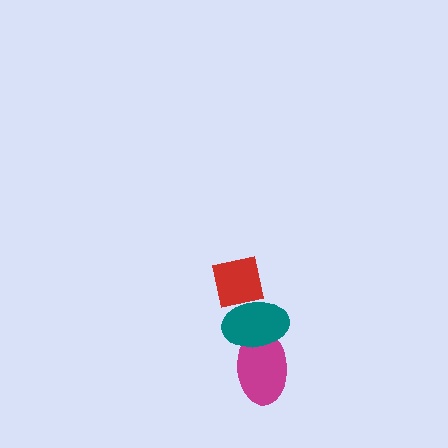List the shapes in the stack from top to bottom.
From top to bottom: the red square, the teal ellipse, the magenta ellipse.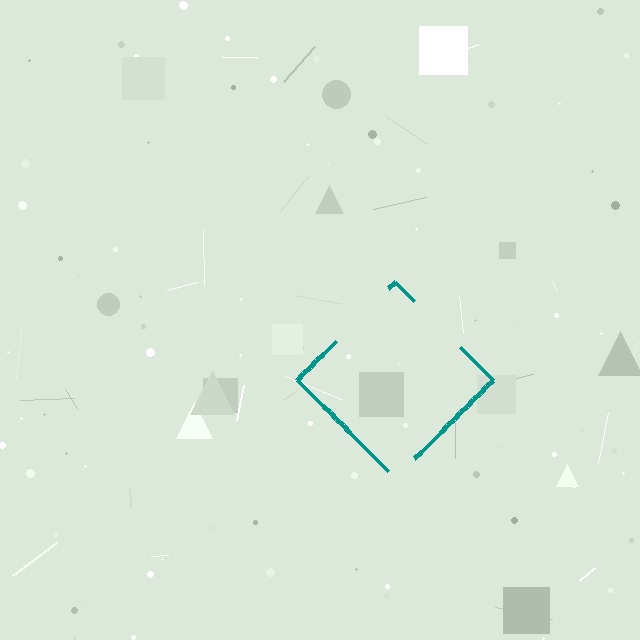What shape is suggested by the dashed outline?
The dashed outline suggests a diamond.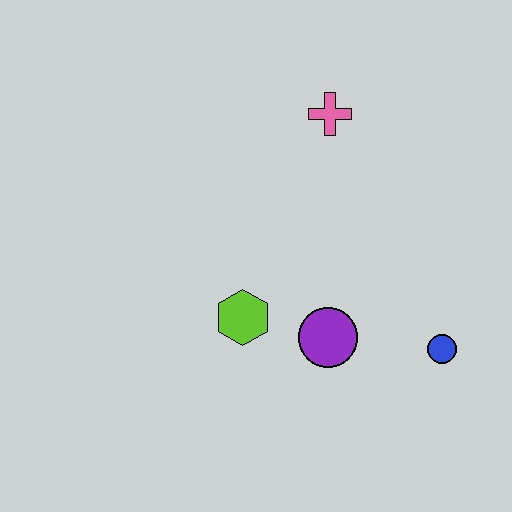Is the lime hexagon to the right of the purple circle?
No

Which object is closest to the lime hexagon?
The purple circle is closest to the lime hexagon.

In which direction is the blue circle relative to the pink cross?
The blue circle is below the pink cross.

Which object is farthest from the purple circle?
The pink cross is farthest from the purple circle.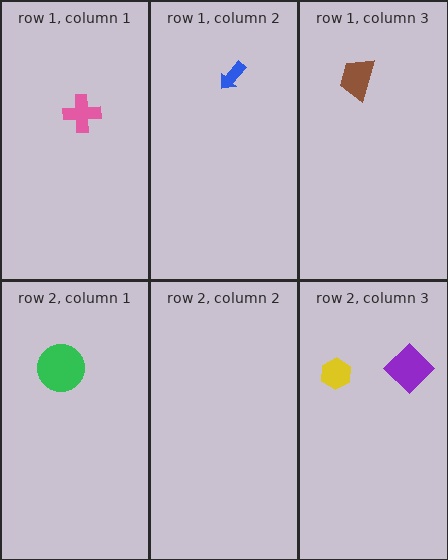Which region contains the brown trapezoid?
The row 1, column 3 region.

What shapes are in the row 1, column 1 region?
The pink cross.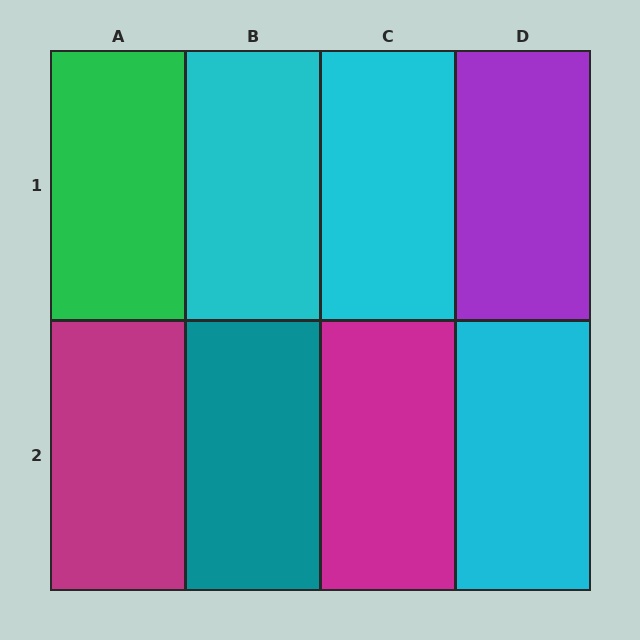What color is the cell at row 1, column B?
Cyan.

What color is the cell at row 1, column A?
Green.